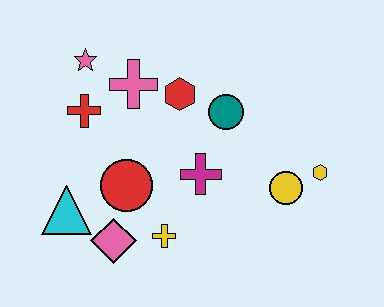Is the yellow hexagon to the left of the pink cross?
No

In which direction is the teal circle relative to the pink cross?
The teal circle is to the right of the pink cross.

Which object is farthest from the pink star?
The yellow hexagon is farthest from the pink star.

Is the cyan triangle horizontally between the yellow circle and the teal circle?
No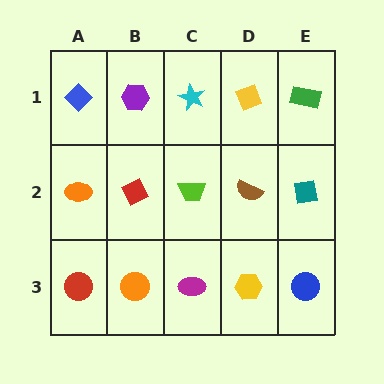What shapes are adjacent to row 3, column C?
A lime trapezoid (row 2, column C), an orange circle (row 3, column B), a yellow hexagon (row 3, column D).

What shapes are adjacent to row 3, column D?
A brown semicircle (row 2, column D), a magenta ellipse (row 3, column C), a blue circle (row 3, column E).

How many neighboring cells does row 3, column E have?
2.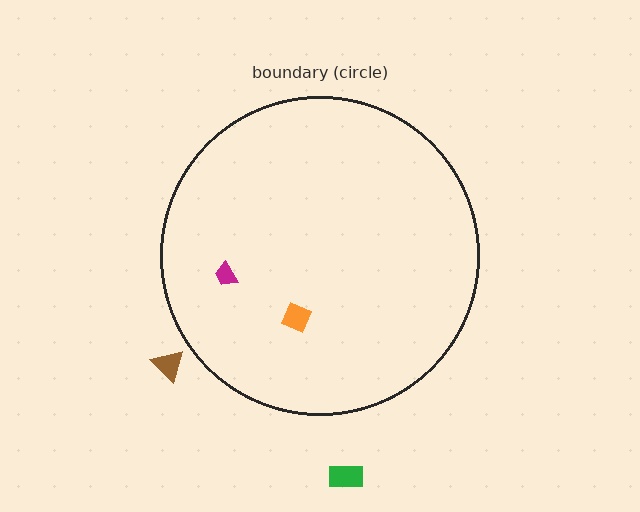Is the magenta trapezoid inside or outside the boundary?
Inside.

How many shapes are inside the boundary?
2 inside, 2 outside.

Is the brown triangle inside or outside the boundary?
Outside.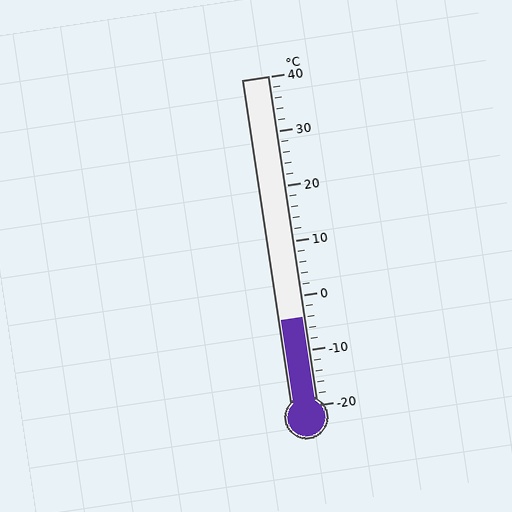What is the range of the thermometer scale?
The thermometer scale ranges from -20°C to 40°C.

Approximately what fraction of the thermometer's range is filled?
The thermometer is filled to approximately 25% of its range.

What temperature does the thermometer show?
The thermometer shows approximately -4°C.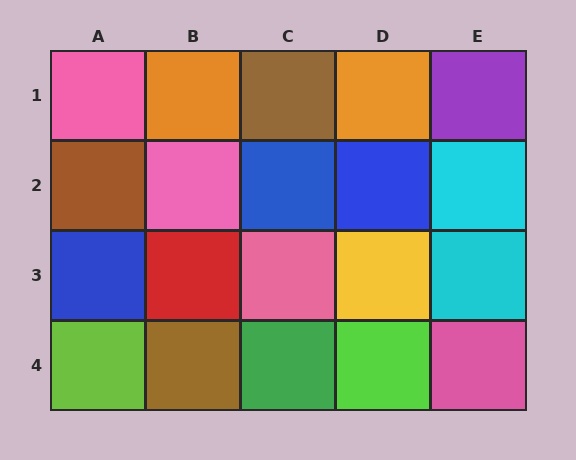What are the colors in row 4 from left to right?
Lime, brown, green, lime, pink.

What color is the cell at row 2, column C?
Blue.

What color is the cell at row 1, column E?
Purple.